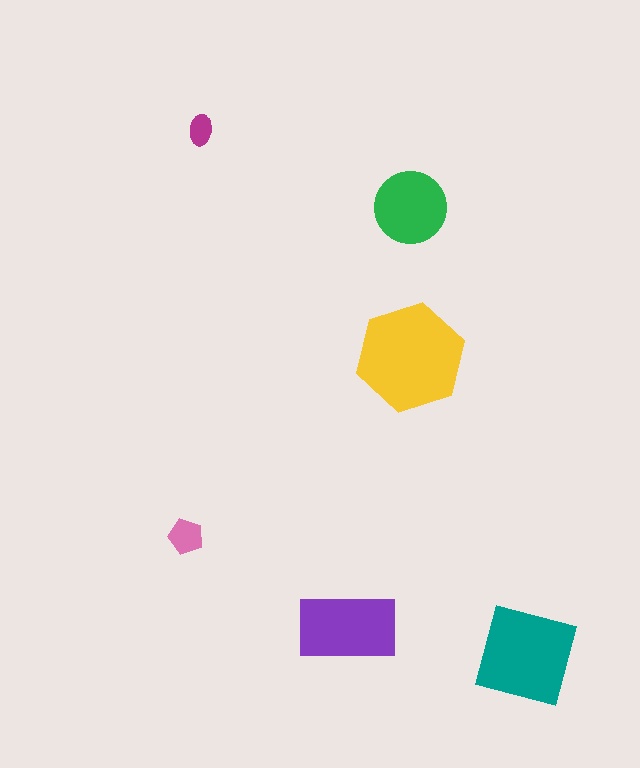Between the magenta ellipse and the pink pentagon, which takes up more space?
The pink pentagon.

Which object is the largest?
The yellow hexagon.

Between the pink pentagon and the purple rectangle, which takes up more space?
The purple rectangle.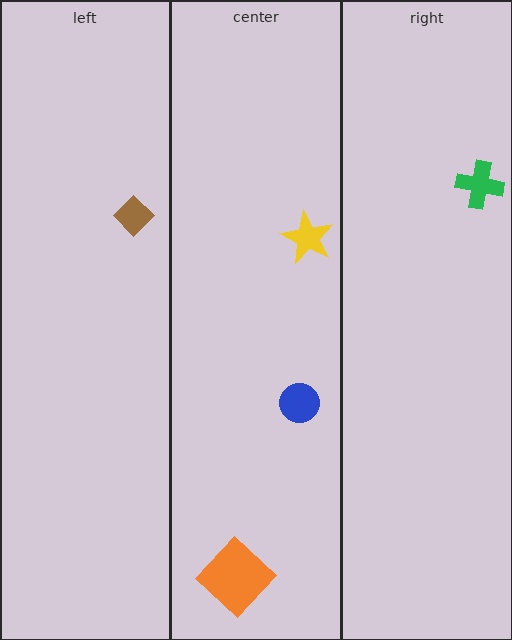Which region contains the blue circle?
The center region.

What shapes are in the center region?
The yellow star, the orange diamond, the blue circle.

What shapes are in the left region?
The brown diamond.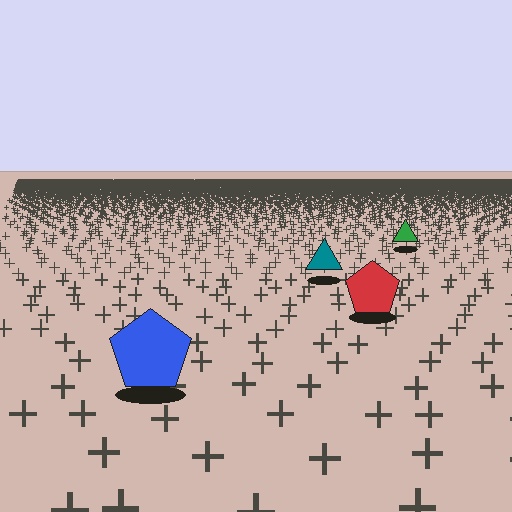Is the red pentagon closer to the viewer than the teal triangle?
Yes. The red pentagon is closer — you can tell from the texture gradient: the ground texture is coarser near it.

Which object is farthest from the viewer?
The green triangle is farthest from the viewer. It appears smaller and the ground texture around it is denser.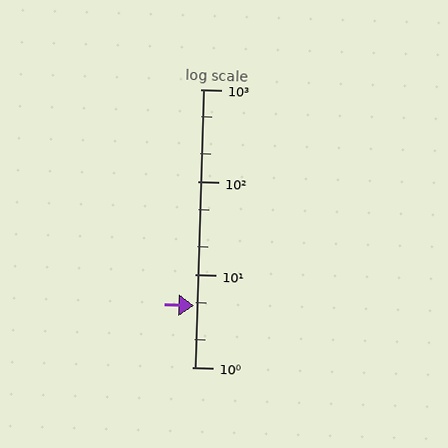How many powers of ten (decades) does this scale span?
The scale spans 3 decades, from 1 to 1000.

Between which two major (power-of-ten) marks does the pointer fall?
The pointer is between 1 and 10.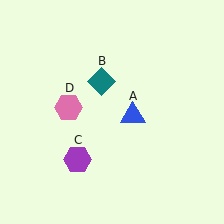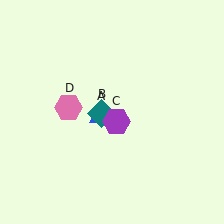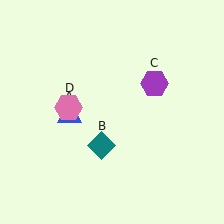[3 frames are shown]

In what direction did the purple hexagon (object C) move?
The purple hexagon (object C) moved up and to the right.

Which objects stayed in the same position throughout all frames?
Pink hexagon (object D) remained stationary.